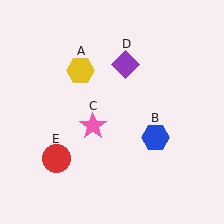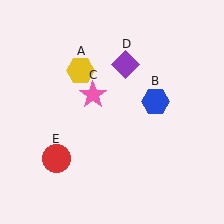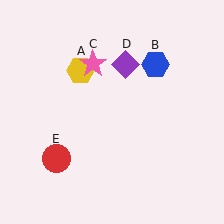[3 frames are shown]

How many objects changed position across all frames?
2 objects changed position: blue hexagon (object B), pink star (object C).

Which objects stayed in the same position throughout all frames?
Yellow hexagon (object A) and purple diamond (object D) and red circle (object E) remained stationary.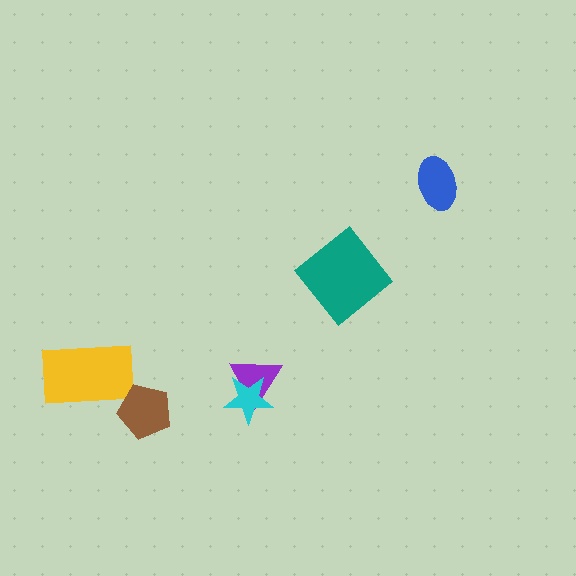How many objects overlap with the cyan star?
1 object overlaps with the cyan star.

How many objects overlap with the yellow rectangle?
0 objects overlap with the yellow rectangle.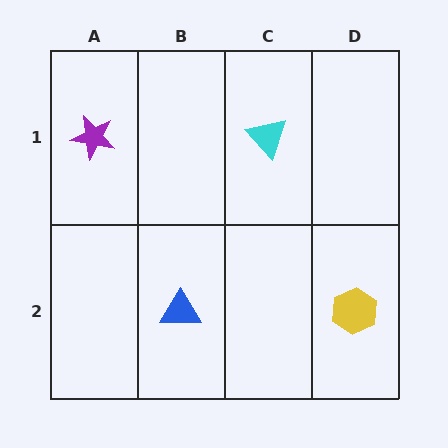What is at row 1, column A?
A purple star.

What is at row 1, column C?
A cyan triangle.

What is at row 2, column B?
A blue triangle.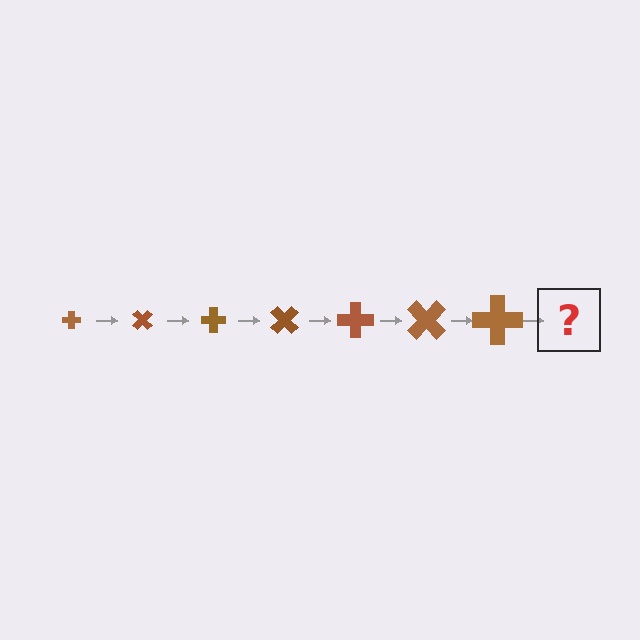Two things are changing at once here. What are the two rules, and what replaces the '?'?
The two rules are that the cross grows larger each step and it rotates 45 degrees each step. The '?' should be a cross, larger than the previous one and rotated 315 degrees from the start.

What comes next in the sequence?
The next element should be a cross, larger than the previous one and rotated 315 degrees from the start.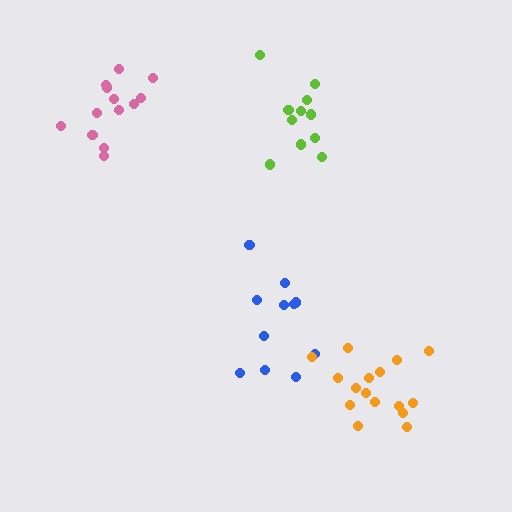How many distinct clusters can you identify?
There are 4 distinct clusters.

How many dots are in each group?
Group 1: 13 dots, Group 2: 11 dots, Group 3: 11 dots, Group 4: 16 dots (51 total).